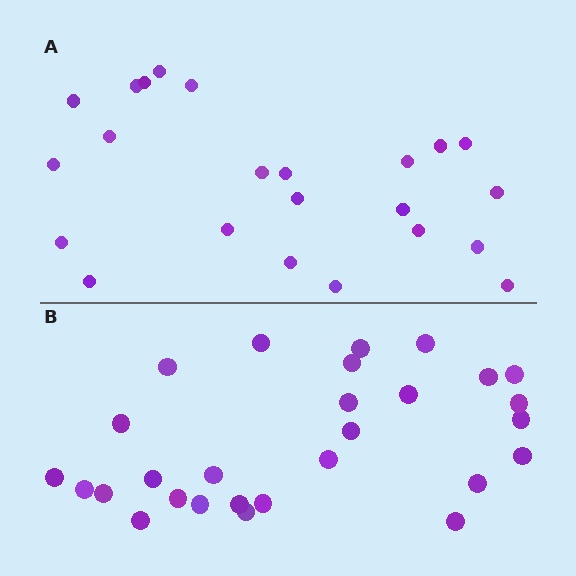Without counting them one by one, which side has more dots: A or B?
Region B (the bottom region) has more dots.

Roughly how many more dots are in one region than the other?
Region B has about 5 more dots than region A.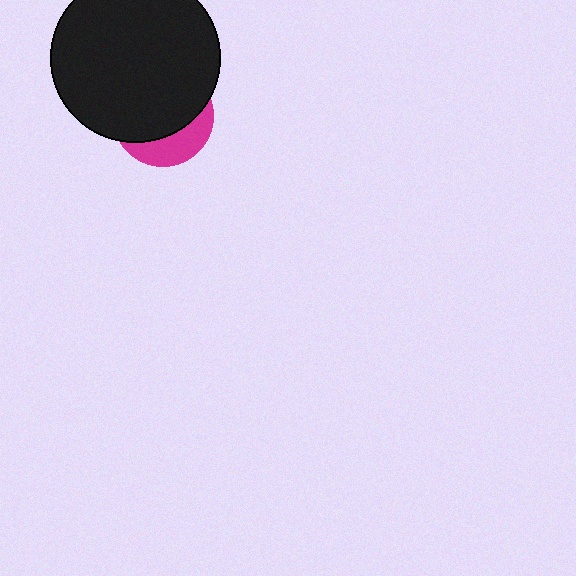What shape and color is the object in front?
The object in front is a black circle.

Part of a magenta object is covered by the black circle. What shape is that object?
It is a circle.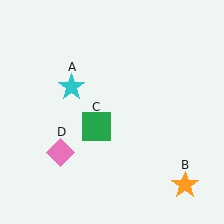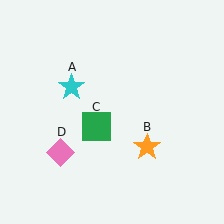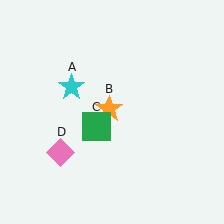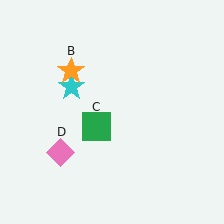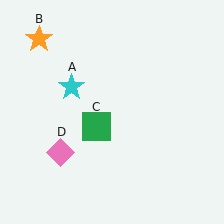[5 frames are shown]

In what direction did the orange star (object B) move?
The orange star (object B) moved up and to the left.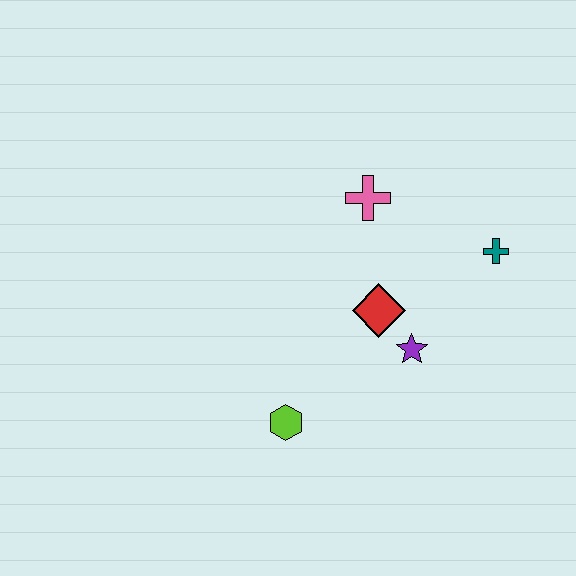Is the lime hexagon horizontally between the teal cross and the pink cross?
No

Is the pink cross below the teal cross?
No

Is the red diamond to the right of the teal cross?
No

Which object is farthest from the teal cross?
The lime hexagon is farthest from the teal cross.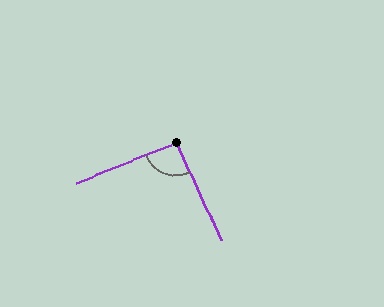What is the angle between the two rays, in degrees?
Approximately 93 degrees.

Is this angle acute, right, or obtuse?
It is approximately a right angle.